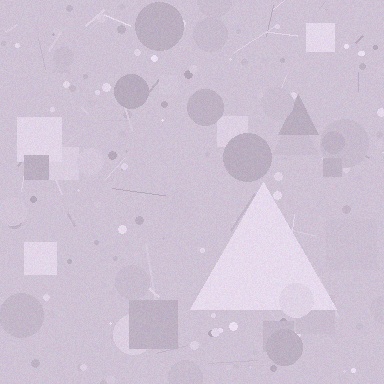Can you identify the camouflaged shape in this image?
The camouflaged shape is a triangle.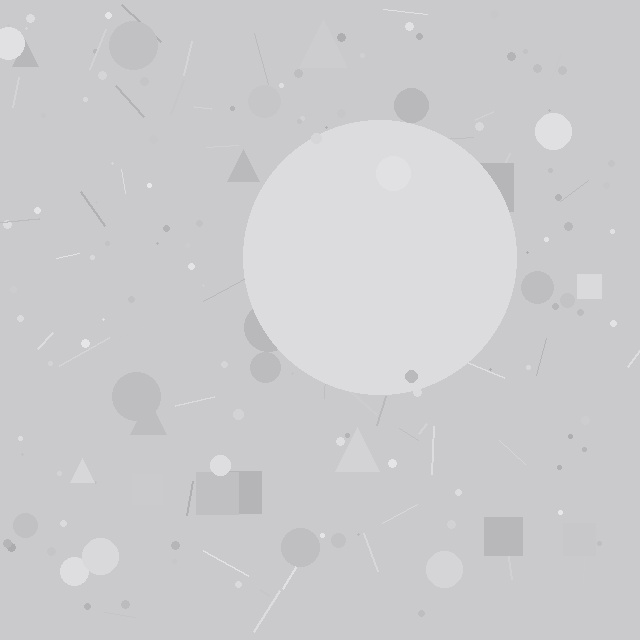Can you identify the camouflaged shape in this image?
The camouflaged shape is a circle.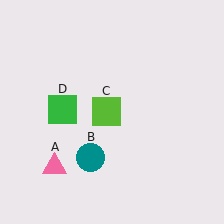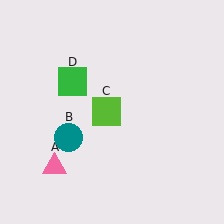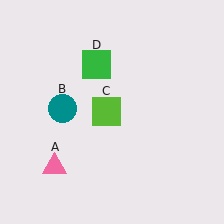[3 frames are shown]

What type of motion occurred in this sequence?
The teal circle (object B), green square (object D) rotated clockwise around the center of the scene.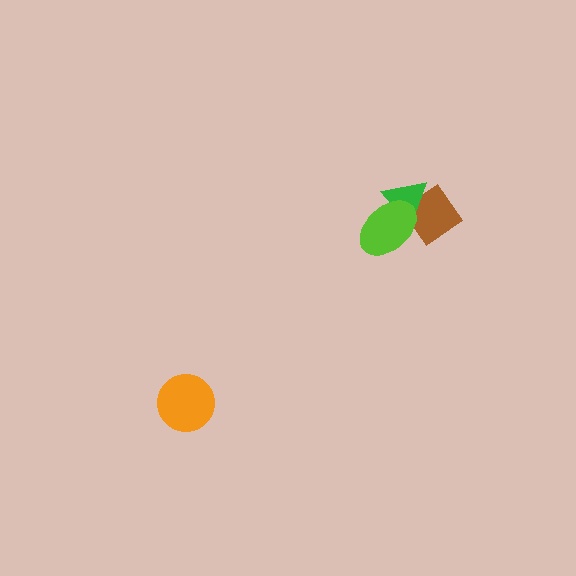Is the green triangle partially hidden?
Yes, it is partially covered by another shape.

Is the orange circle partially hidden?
No, no other shape covers it.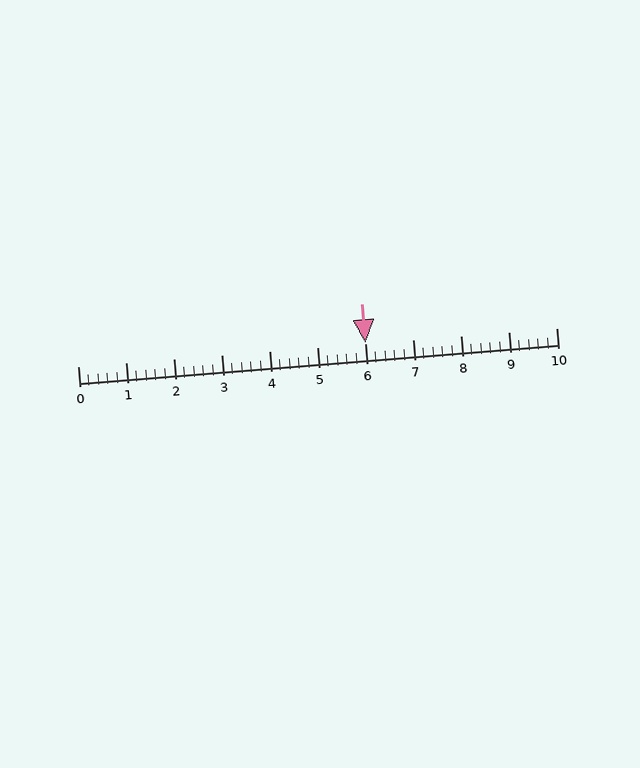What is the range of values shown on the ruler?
The ruler shows values from 0 to 10.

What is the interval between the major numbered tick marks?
The major tick marks are spaced 1 units apart.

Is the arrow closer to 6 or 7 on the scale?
The arrow is closer to 6.